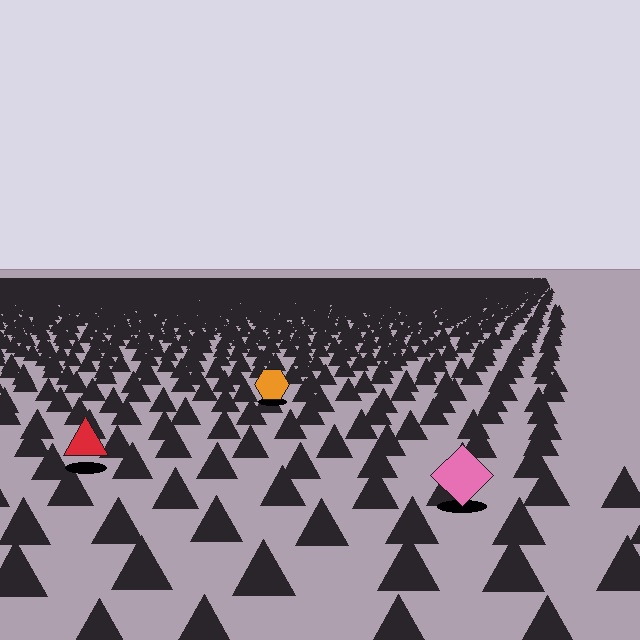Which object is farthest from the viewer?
The orange hexagon is farthest from the viewer. It appears smaller and the ground texture around it is denser.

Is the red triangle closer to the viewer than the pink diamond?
No. The pink diamond is closer — you can tell from the texture gradient: the ground texture is coarser near it.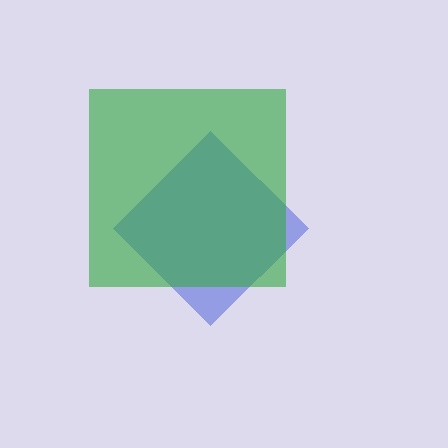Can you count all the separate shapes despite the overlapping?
Yes, there are 2 separate shapes.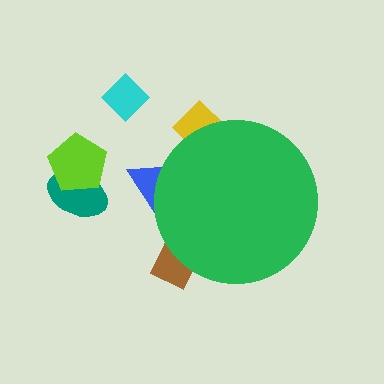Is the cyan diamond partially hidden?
No, the cyan diamond is fully visible.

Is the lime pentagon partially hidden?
No, the lime pentagon is fully visible.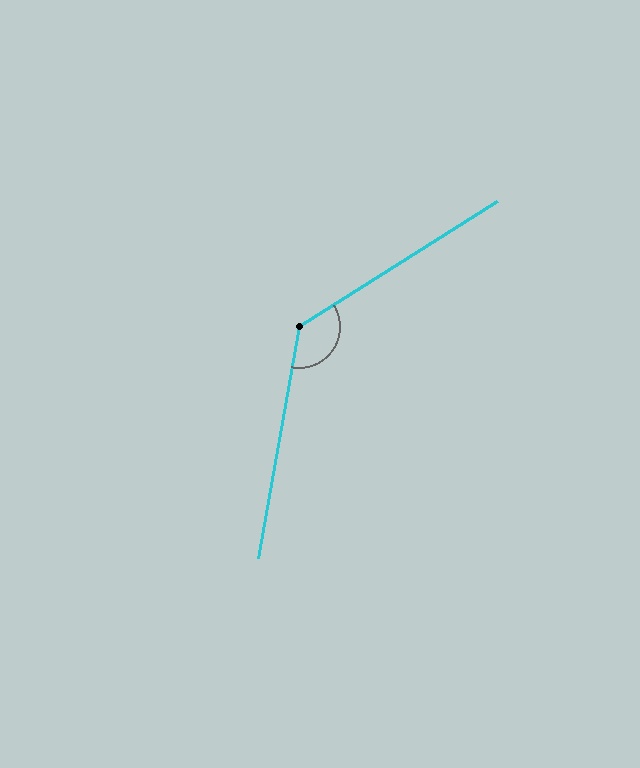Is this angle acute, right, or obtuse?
It is obtuse.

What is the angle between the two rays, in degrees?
Approximately 132 degrees.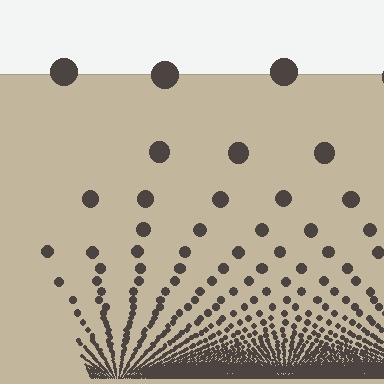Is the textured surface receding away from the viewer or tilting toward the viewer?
The surface appears to tilt toward the viewer. Texture elements get larger and sparser toward the top.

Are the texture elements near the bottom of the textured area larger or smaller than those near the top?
Smaller. The gradient is inverted — elements near the bottom are smaller and denser.